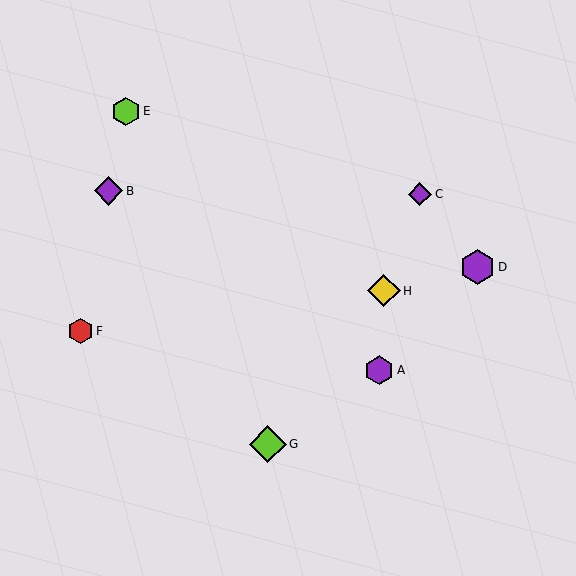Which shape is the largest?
The lime diamond (labeled G) is the largest.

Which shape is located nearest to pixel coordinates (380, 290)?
The yellow diamond (labeled H) at (384, 291) is nearest to that location.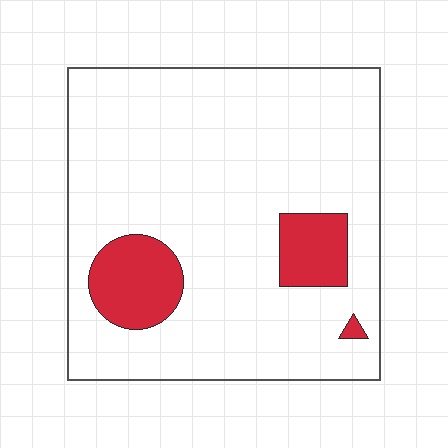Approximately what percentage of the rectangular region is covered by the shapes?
Approximately 15%.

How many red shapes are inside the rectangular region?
3.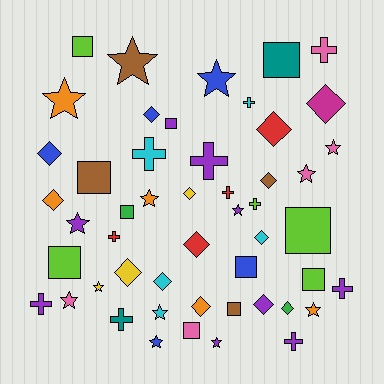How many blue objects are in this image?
There are 5 blue objects.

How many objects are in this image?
There are 50 objects.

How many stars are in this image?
There are 14 stars.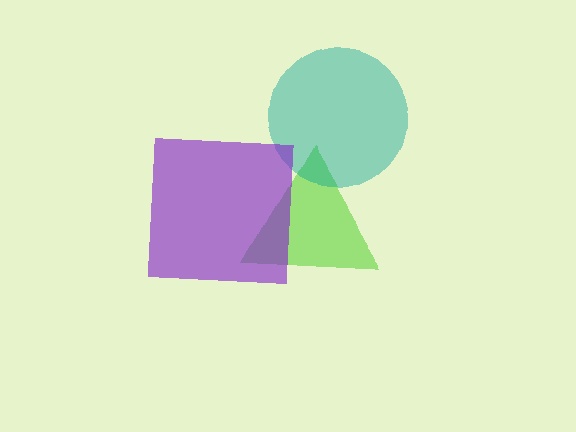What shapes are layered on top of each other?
The layered shapes are: a lime triangle, a teal circle, a purple square.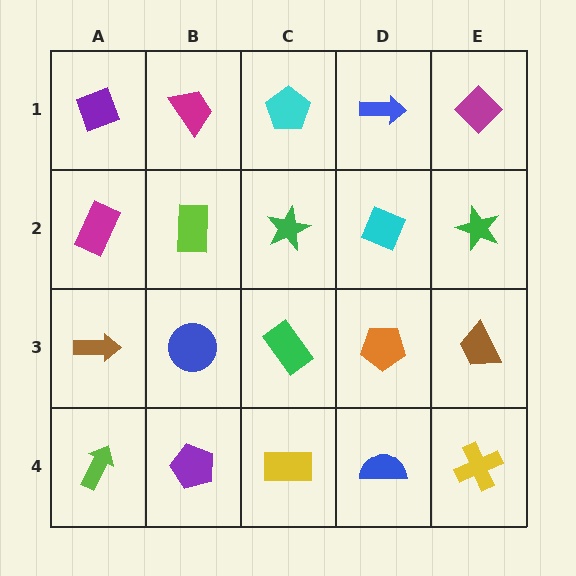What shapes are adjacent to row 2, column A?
A purple diamond (row 1, column A), a brown arrow (row 3, column A), a lime rectangle (row 2, column B).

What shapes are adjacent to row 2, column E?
A magenta diamond (row 1, column E), a brown trapezoid (row 3, column E), a cyan diamond (row 2, column D).